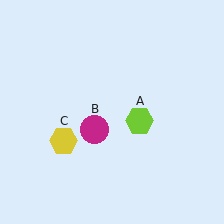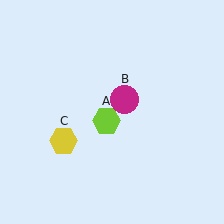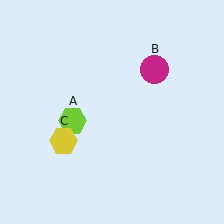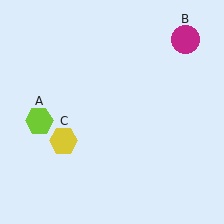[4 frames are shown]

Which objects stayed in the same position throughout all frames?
Yellow hexagon (object C) remained stationary.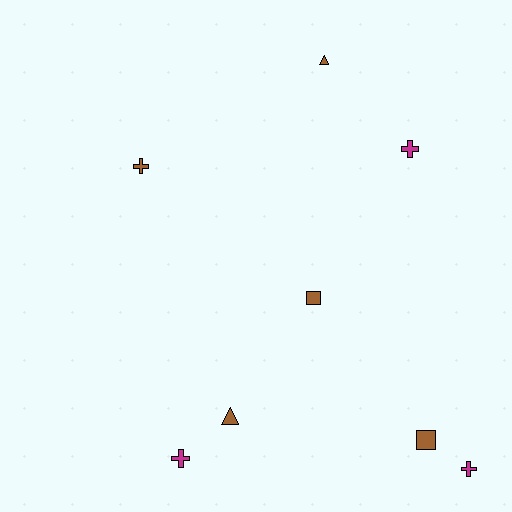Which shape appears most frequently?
Cross, with 4 objects.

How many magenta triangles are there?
There are no magenta triangles.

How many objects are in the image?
There are 8 objects.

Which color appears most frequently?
Brown, with 5 objects.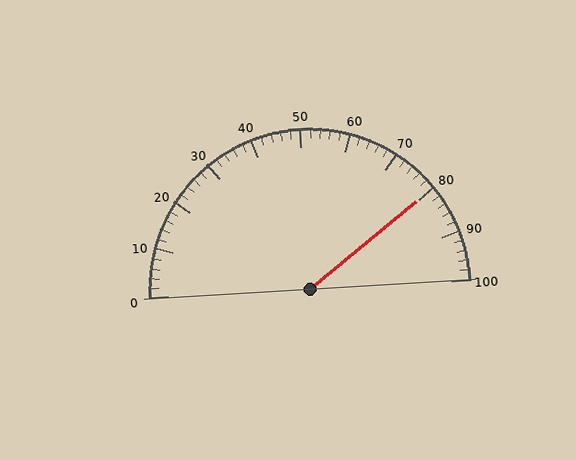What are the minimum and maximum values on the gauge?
The gauge ranges from 0 to 100.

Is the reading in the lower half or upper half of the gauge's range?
The reading is in the upper half of the range (0 to 100).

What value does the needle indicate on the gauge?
The needle indicates approximately 80.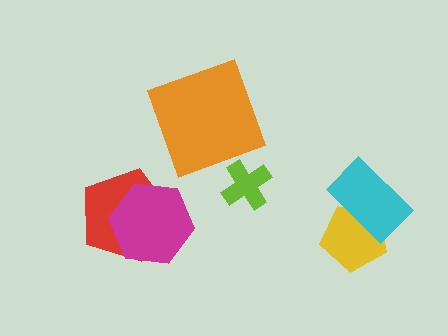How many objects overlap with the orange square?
0 objects overlap with the orange square.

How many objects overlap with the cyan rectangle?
1 object overlaps with the cyan rectangle.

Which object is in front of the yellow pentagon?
The cyan rectangle is in front of the yellow pentagon.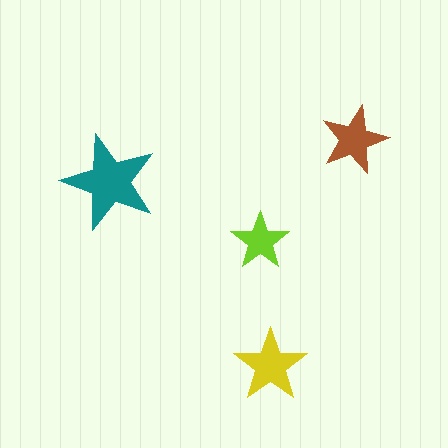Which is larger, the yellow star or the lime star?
The yellow one.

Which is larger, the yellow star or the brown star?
The yellow one.